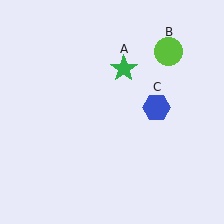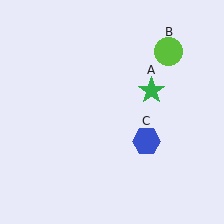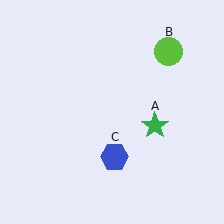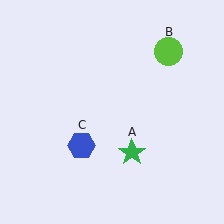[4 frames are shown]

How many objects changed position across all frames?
2 objects changed position: green star (object A), blue hexagon (object C).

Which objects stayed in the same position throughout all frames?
Lime circle (object B) remained stationary.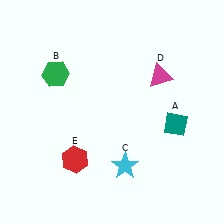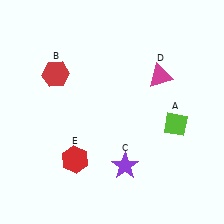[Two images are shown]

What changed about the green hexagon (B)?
In Image 1, B is green. In Image 2, it changed to red.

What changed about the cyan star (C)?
In Image 1, C is cyan. In Image 2, it changed to purple.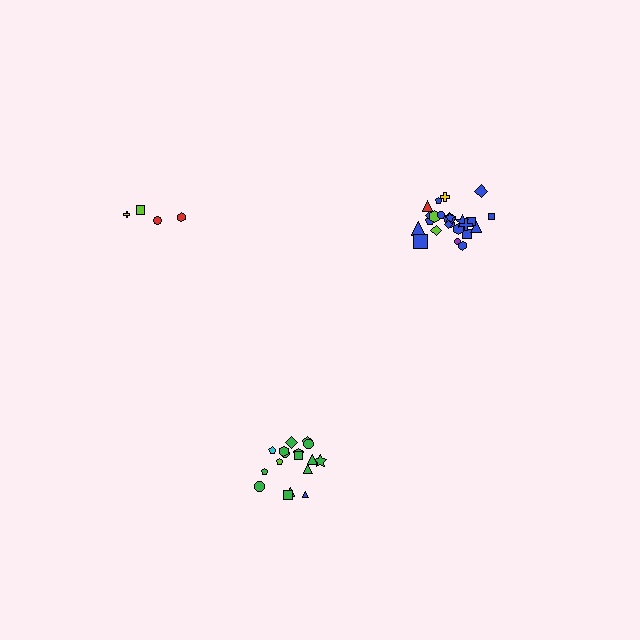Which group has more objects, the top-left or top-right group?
The top-right group.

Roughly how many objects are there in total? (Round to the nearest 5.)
Roughly 45 objects in total.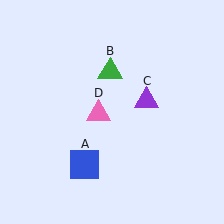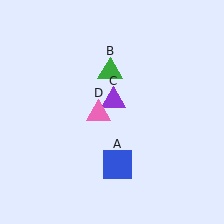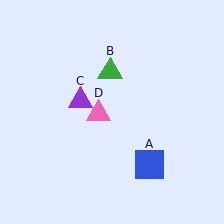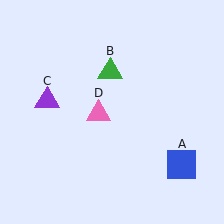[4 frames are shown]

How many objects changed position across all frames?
2 objects changed position: blue square (object A), purple triangle (object C).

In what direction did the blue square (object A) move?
The blue square (object A) moved right.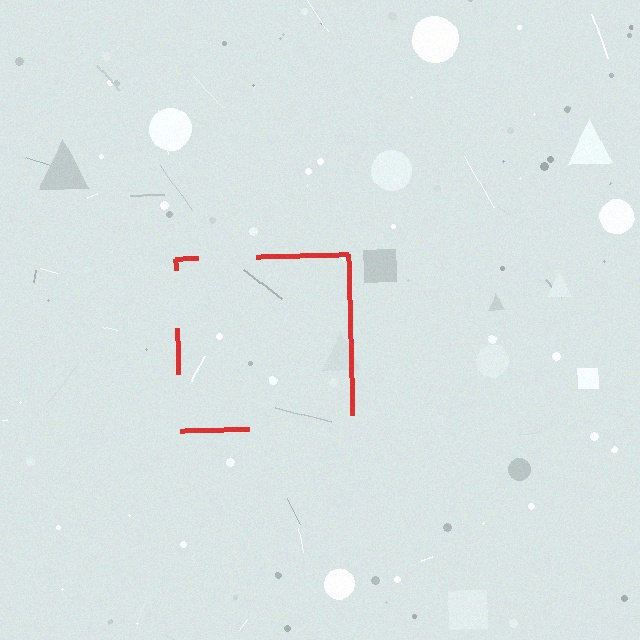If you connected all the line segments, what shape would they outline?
They would outline a square.